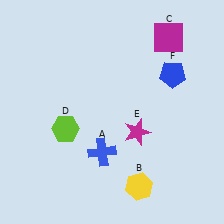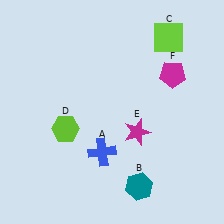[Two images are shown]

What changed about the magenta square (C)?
In Image 1, C is magenta. In Image 2, it changed to lime.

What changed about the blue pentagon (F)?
In Image 1, F is blue. In Image 2, it changed to magenta.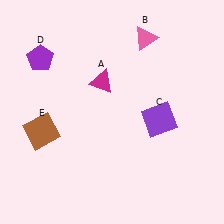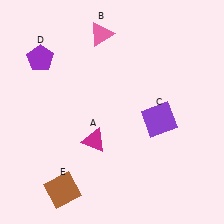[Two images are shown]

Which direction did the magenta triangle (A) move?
The magenta triangle (A) moved down.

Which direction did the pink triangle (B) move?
The pink triangle (B) moved left.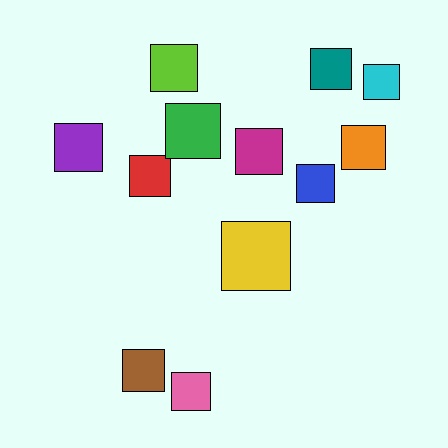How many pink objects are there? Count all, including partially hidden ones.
There is 1 pink object.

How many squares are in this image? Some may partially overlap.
There are 12 squares.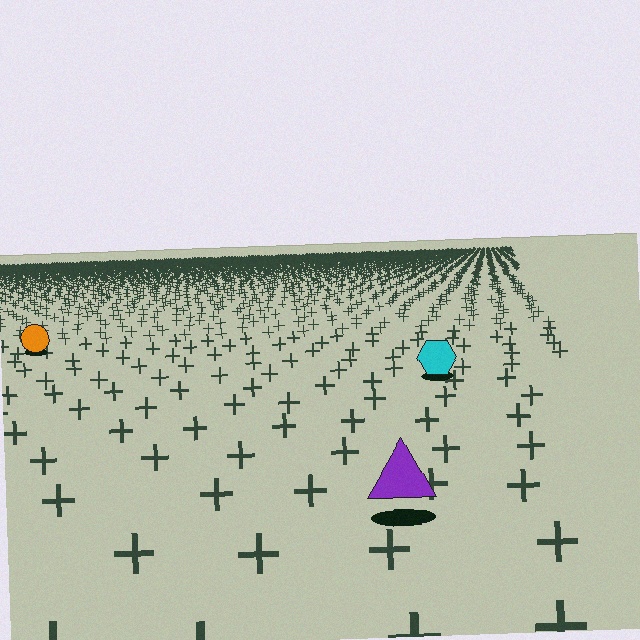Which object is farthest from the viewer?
The orange circle is farthest from the viewer. It appears smaller and the ground texture around it is denser.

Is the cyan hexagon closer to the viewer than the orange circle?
Yes. The cyan hexagon is closer — you can tell from the texture gradient: the ground texture is coarser near it.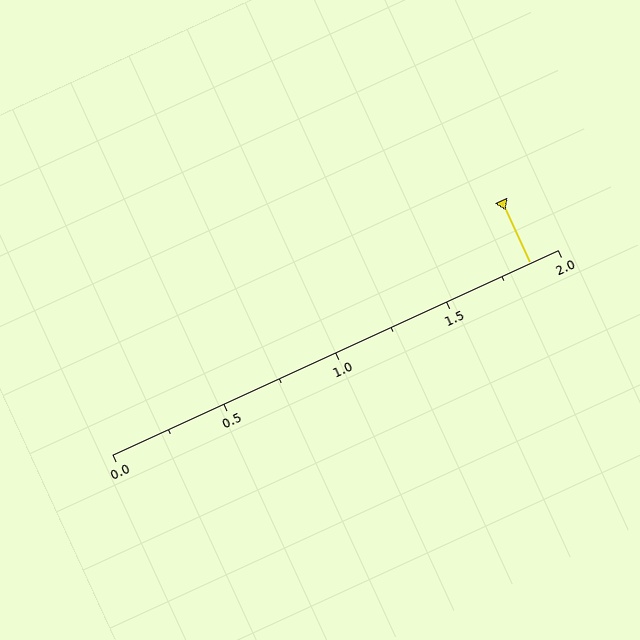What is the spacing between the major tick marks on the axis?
The major ticks are spaced 0.5 apart.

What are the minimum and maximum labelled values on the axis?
The axis runs from 0.0 to 2.0.